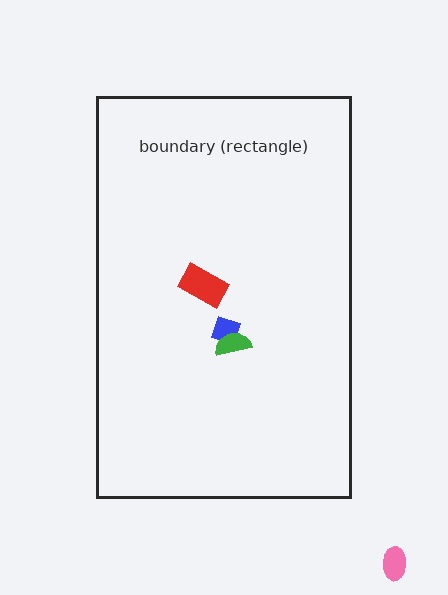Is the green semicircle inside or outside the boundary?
Inside.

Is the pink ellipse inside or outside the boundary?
Outside.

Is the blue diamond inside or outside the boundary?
Inside.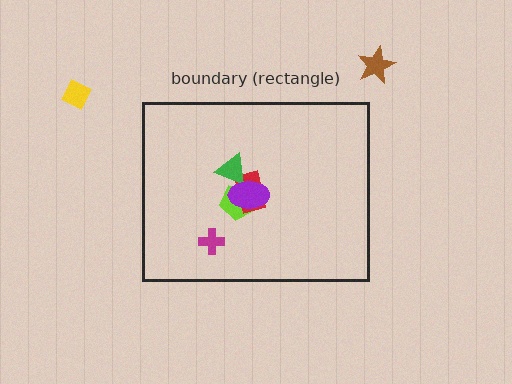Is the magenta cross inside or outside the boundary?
Inside.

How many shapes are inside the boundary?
5 inside, 2 outside.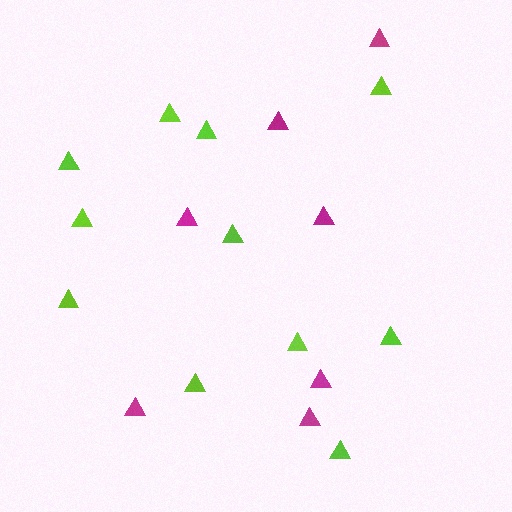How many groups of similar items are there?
There are 2 groups: one group of lime triangles (11) and one group of magenta triangles (7).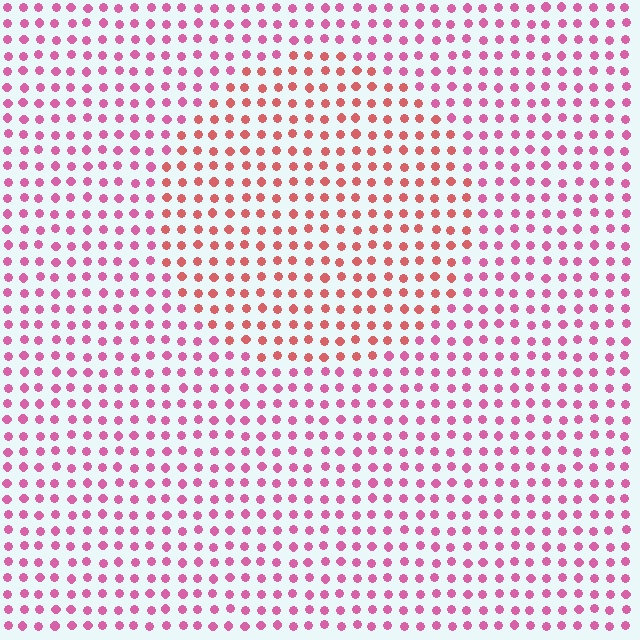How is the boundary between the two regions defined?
The boundary is defined purely by a slight shift in hue (about 34 degrees). Spacing, size, and orientation are identical on both sides.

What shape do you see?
I see a circle.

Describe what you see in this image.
The image is filled with small pink elements in a uniform arrangement. A circle-shaped region is visible where the elements are tinted to a slightly different hue, forming a subtle color boundary.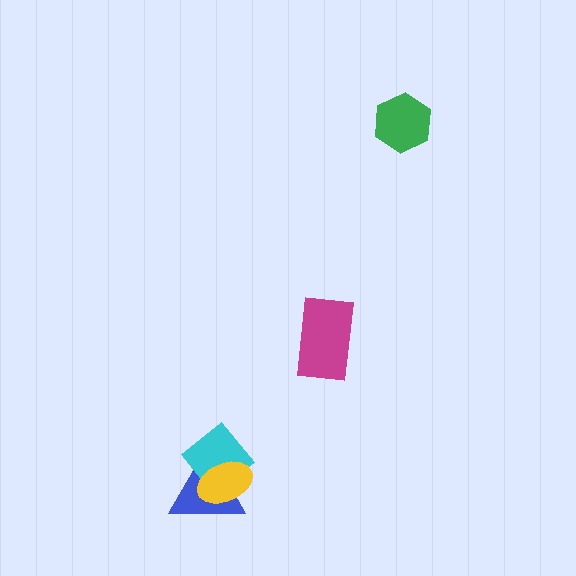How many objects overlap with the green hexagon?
0 objects overlap with the green hexagon.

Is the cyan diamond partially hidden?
Yes, it is partially covered by another shape.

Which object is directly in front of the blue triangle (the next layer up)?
The cyan diamond is directly in front of the blue triangle.